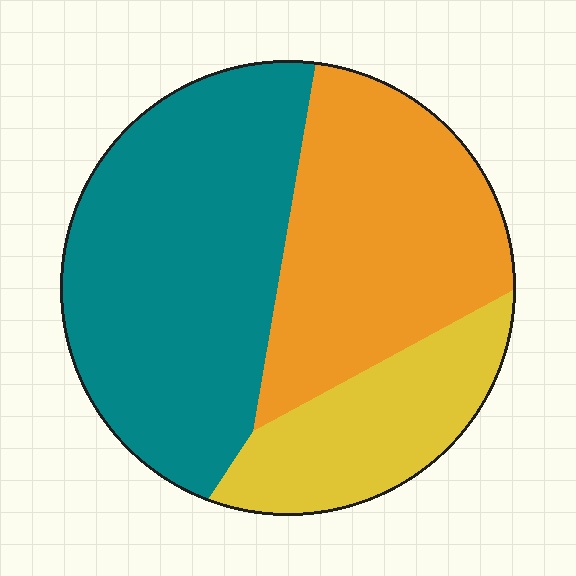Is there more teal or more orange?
Teal.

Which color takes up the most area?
Teal, at roughly 45%.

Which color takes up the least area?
Yellow, at roughly 20%.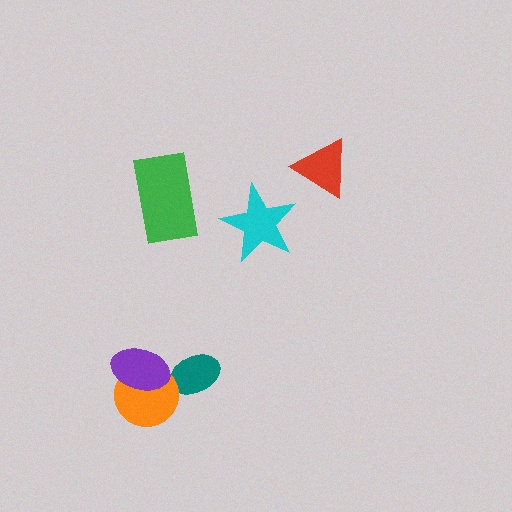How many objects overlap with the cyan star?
0 objects overlap with the cyan star.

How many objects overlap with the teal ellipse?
1 object overlaps with the teal ellipse.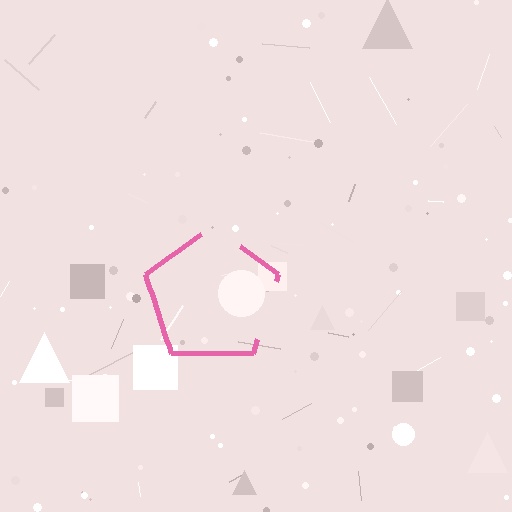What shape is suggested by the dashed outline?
The dashed outline suggests a pentagon.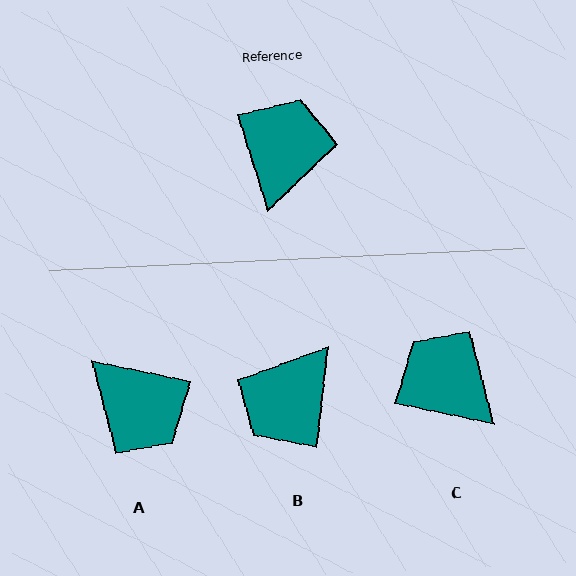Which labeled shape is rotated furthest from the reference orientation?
B, about 156 degrees away.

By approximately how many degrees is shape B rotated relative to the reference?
Approximately 156 degrees counter-clockwise.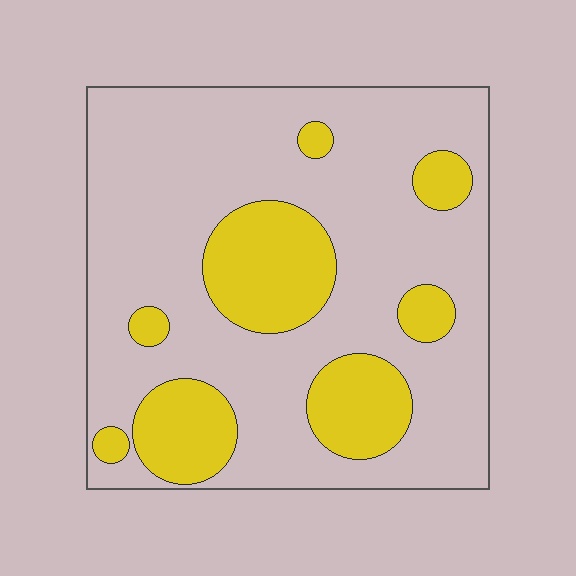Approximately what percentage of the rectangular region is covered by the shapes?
Approximately 25%.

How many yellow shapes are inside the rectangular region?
8.